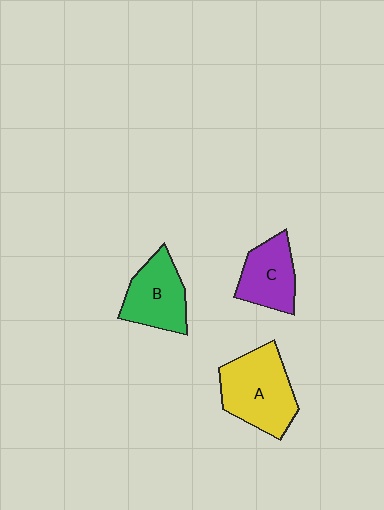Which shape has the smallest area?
Shape C (purple).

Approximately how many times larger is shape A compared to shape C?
Approximately 1.5 times.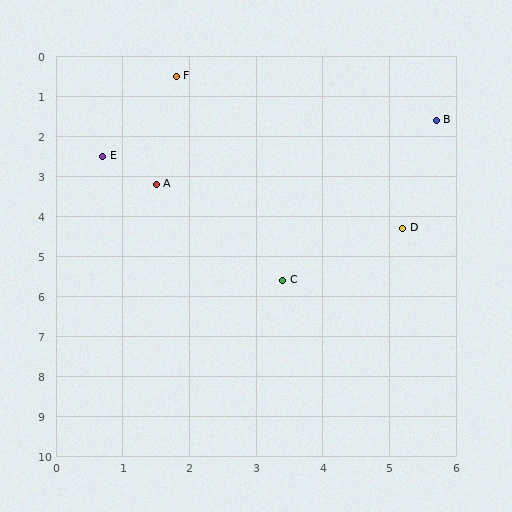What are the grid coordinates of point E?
Point E is at approximately (0.7, 2.5).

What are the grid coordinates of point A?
Point A is at approximately (1.5, 3.2).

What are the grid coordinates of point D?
Point D is at approximately (5.2, 4.3).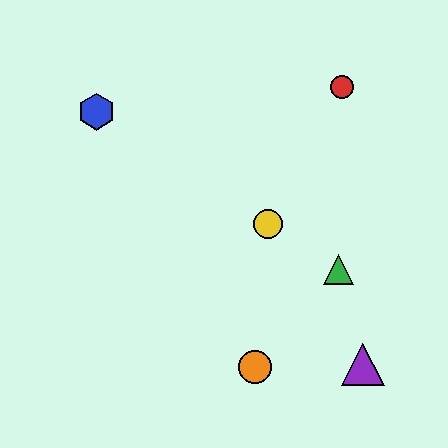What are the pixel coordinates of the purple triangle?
The purple triangle is at (363, 365).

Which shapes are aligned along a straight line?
The blue hexagon, the green triangle, the yellow circle are aligned along a straight line.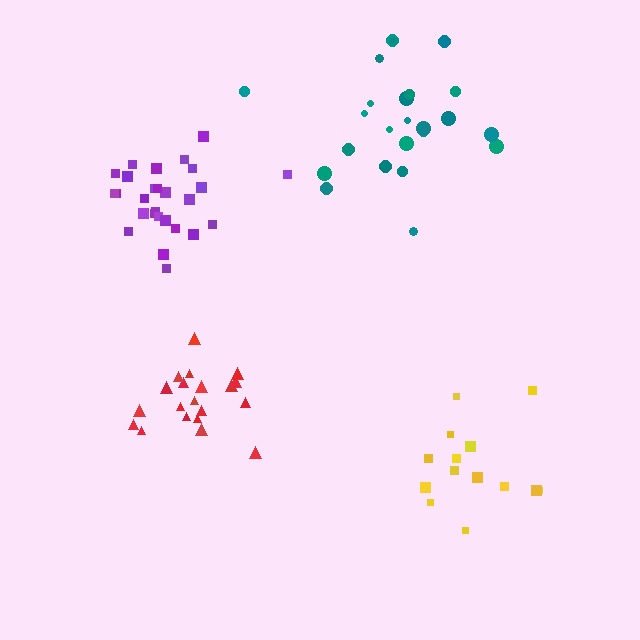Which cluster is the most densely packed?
Purple.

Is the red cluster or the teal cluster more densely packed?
Red.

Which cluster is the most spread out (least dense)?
Yellow.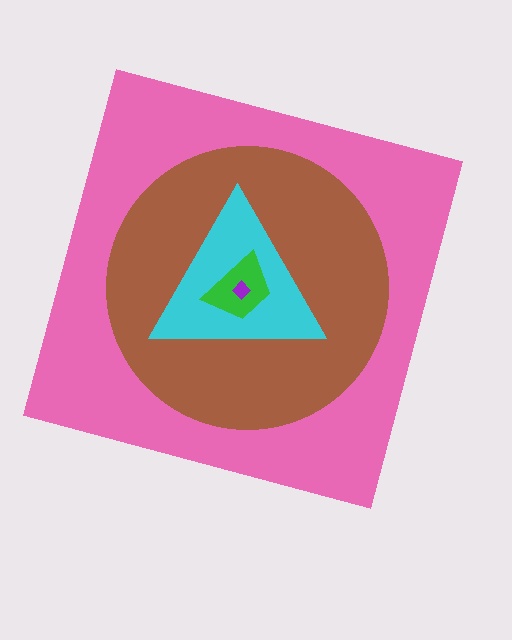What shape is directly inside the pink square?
The brown circle.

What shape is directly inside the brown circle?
The cyan triangle.